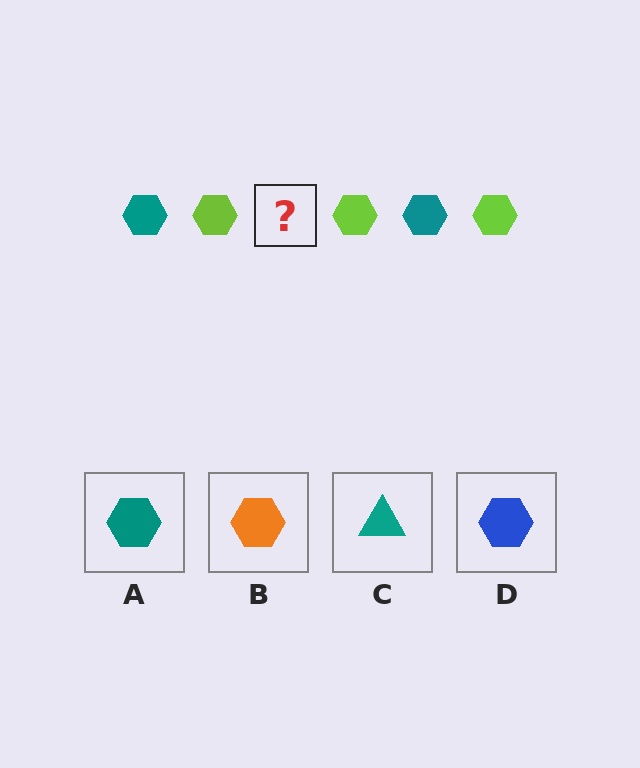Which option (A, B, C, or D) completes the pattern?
A.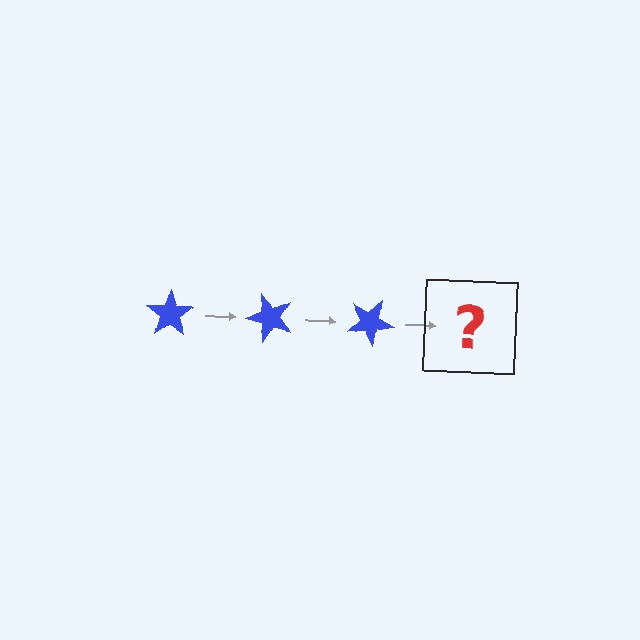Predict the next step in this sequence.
The next step is a blue star rotated 150 degrees.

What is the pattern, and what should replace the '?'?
The pattern is that the star rotates 50 degrees each step. The '?' should be a blue star rotated 150 degrees.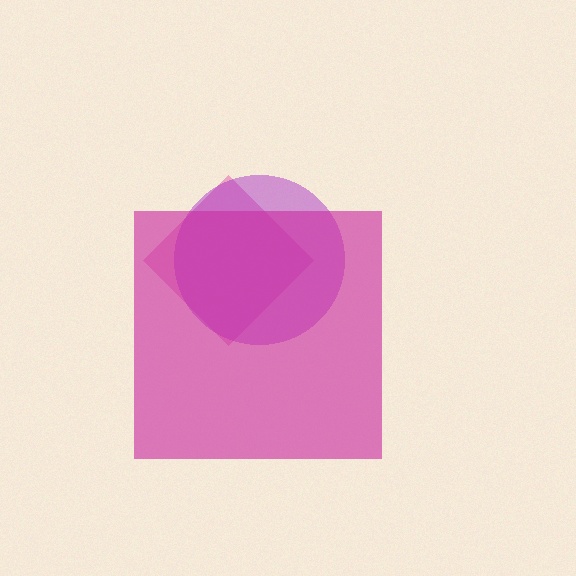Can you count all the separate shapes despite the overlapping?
Yes, there are 3 separate shapes.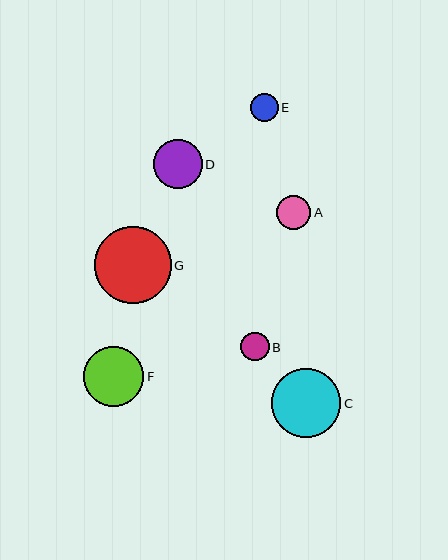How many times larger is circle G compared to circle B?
Circle G is approximately 2.7 times the size of circle B.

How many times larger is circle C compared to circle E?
Circle C is approximately 2.5 times the size of circle E.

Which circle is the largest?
Circle G is the largest with a size of approximately 77 pixels.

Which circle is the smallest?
Circle E is the smallest with a size of approximately 27 pixels.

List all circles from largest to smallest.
From largest to smallest: G, C, F, D, A, B, E.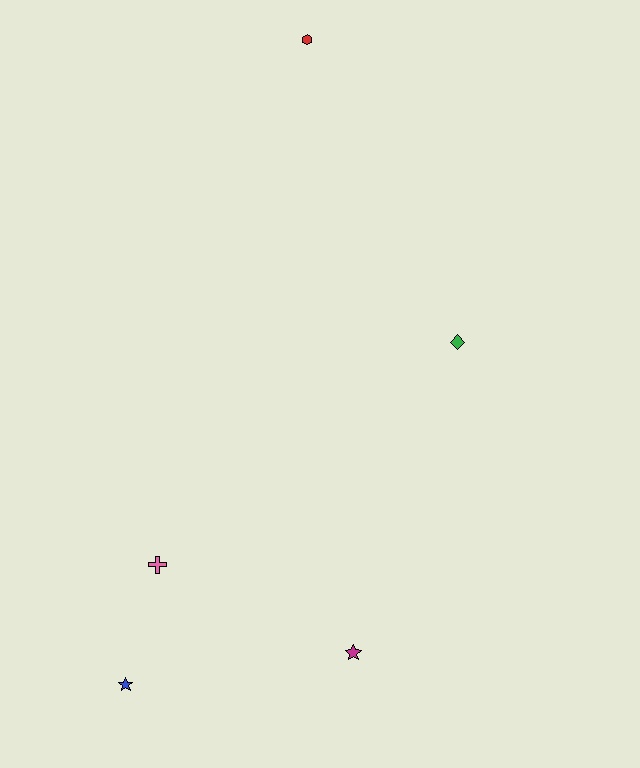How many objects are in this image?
There are 5 objects.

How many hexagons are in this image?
There is 1 hexagon.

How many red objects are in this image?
There is 1 red object.